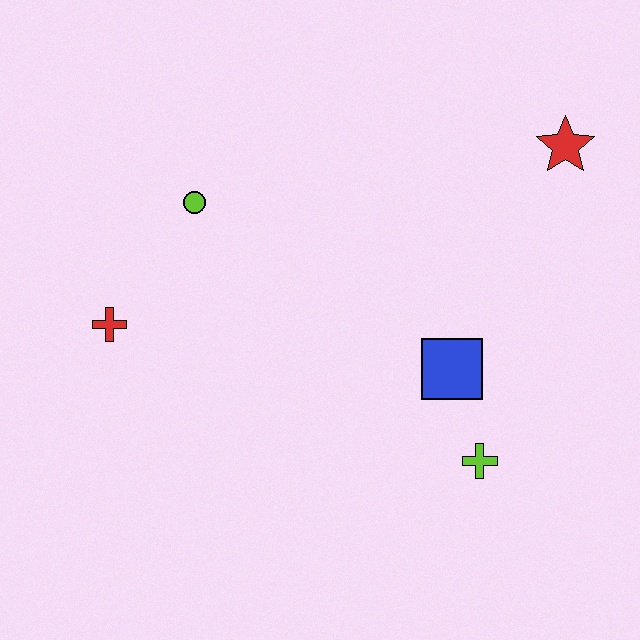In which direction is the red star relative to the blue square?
The red star is above the blue square.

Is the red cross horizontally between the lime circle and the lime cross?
No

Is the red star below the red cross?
No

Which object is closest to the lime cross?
The blue square is closest to the lime cross.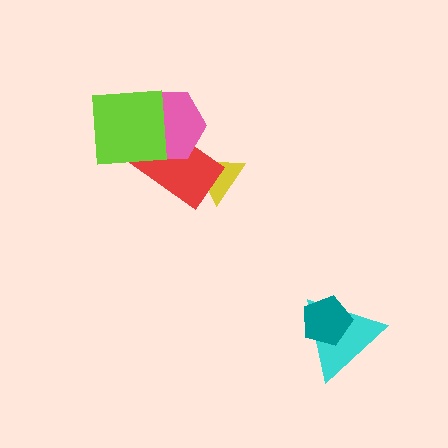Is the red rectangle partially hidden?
Yes, it is partially covered by another shape.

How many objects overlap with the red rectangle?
3 objects overlap with the red rectangle.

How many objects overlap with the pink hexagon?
2 objects overlap with the pink hexagon.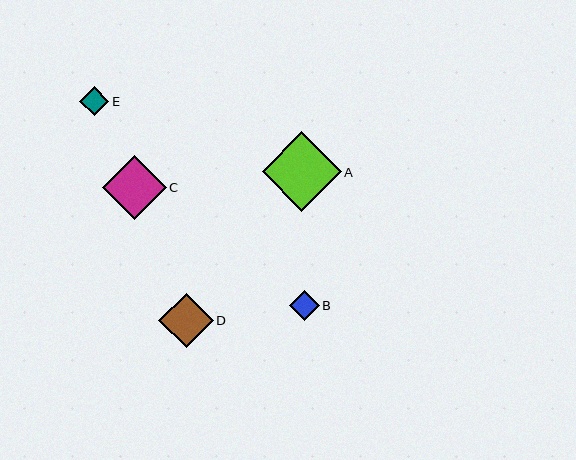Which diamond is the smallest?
Diamond E is the smallest with a size of approximately 29 pixels.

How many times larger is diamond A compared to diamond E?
Diamond A is approximately 2.7 times the size of diamond E.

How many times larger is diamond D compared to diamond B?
Diamond D is approximately 1.8 times the size of diamond B.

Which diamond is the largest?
Diamond A is the largest with a size of approximately 79 pixels.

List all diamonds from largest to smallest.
From largest to smallest: A, C, D, B, E.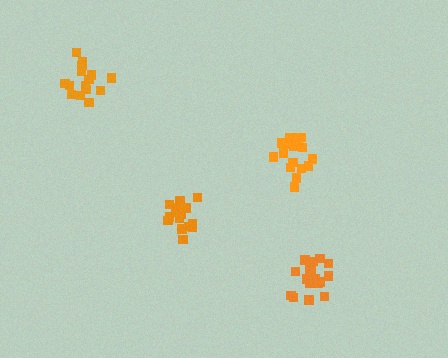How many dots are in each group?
Group 1: 15 dots, Group 2: 17 dots, Group 3: 19 dots, Group 4: 17 dots (68 total).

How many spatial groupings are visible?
There are 4 spatial groupings.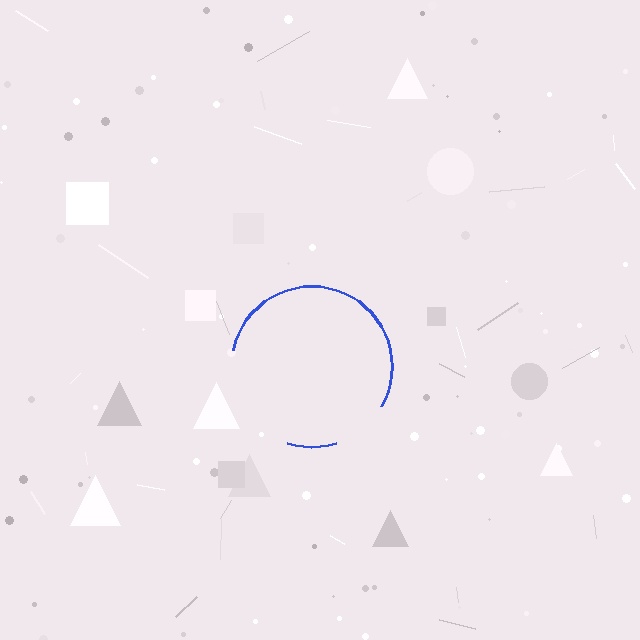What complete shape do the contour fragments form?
The contour fragments form a circle.